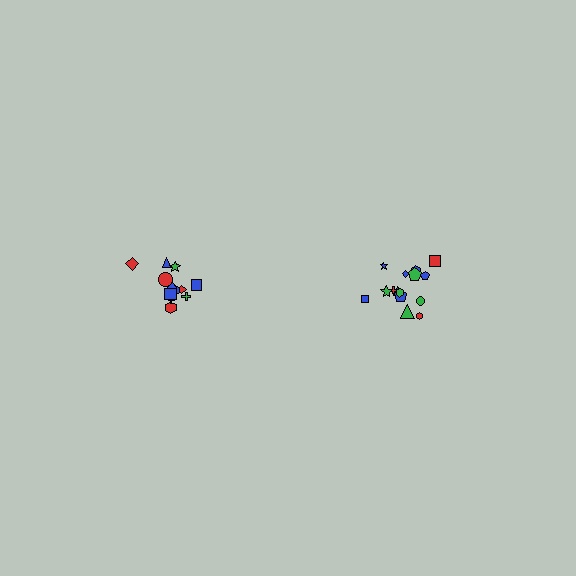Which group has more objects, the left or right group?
The right group.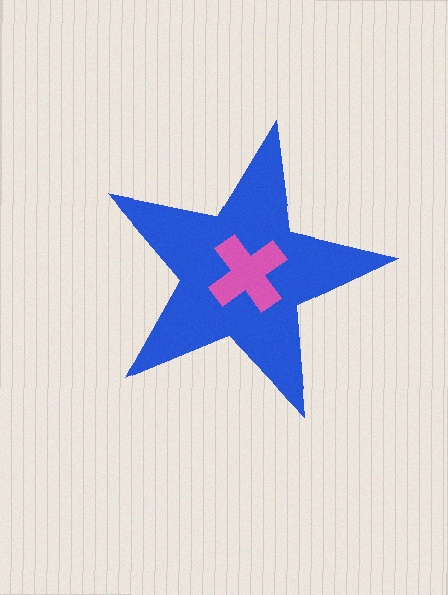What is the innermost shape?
The pink cross.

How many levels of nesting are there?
2.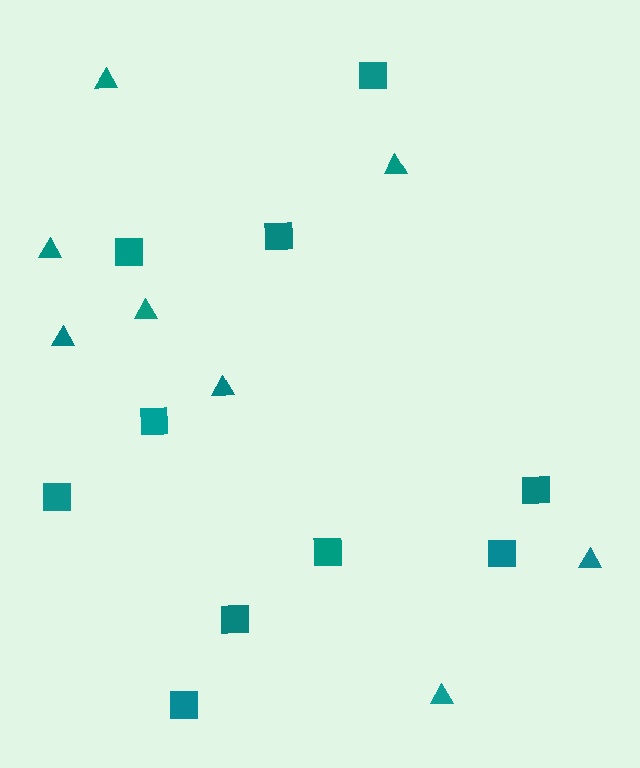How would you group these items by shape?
There are 2 groups: one group of triangles (8) and one group of squares (10).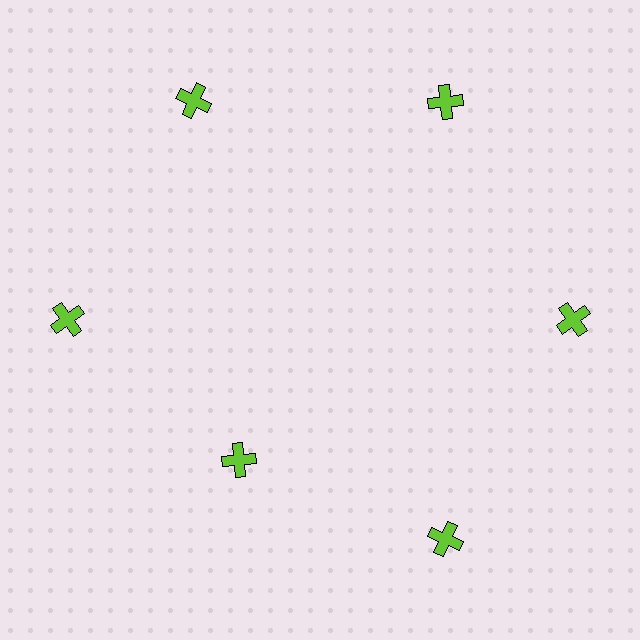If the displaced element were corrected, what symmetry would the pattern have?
It would have 6-fold rotational symmetry — the pattern would map onto itself every 60 degrees.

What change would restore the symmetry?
The symmetry would be restored by moving it outward, back onto the ring so that all 6 crosses sit at equal angles and equal distance from the center.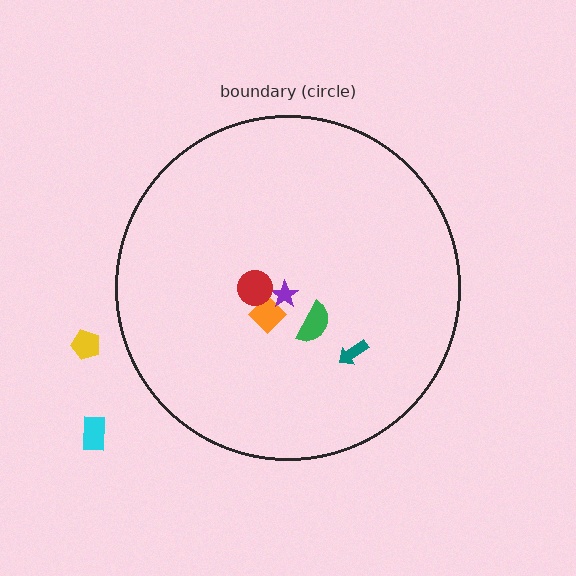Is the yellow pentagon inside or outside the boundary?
Outside.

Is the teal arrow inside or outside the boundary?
Inside.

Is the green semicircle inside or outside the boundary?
Inside.